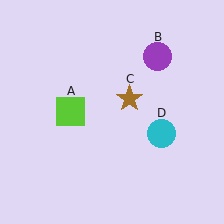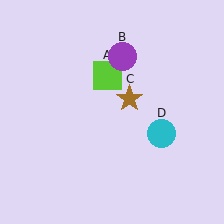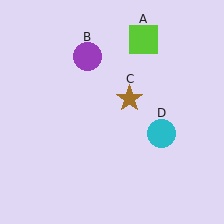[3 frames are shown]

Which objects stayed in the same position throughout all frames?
Brown star (object C) and cyan circle (object D) remained stationary.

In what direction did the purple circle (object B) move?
The purple circle (object B) moved left.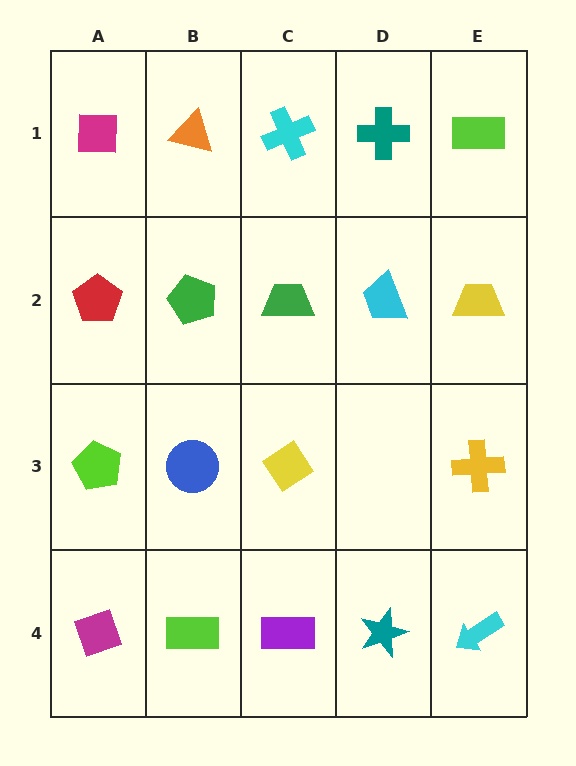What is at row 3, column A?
A lime pentagon.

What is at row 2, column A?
A red pentagon.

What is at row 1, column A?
A magenta square.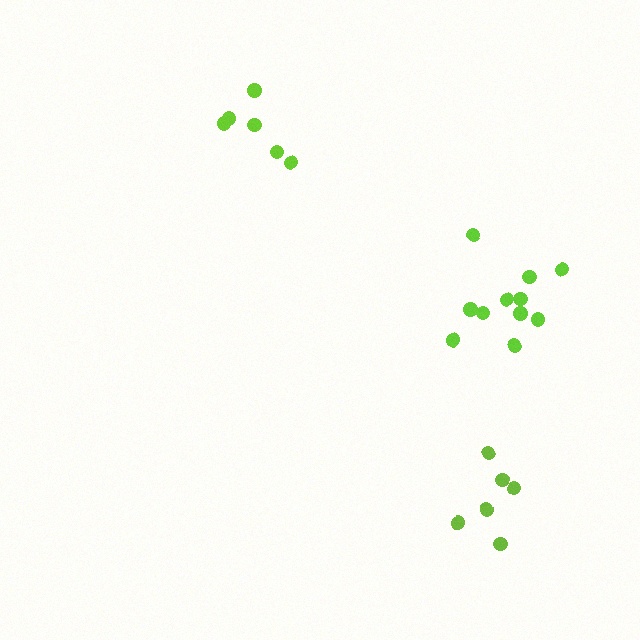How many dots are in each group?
Group 1: 11 dots, Group 2: 6 dots, Group 3: 6 dots (23 total).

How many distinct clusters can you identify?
There are 3 distinct clusters.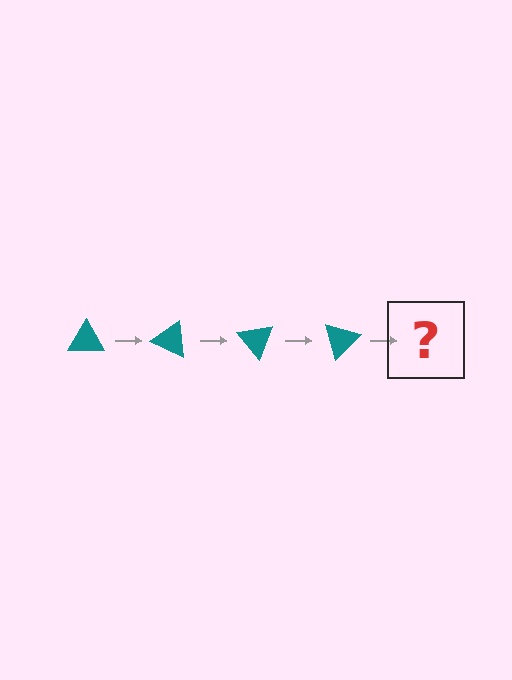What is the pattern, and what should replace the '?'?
The pattern is that the triangle rotates 25 degrees each step. The '?' should be a teal triangle rotated 100 degrees.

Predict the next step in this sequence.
The next step is a teal triangle rotated 100 degrees.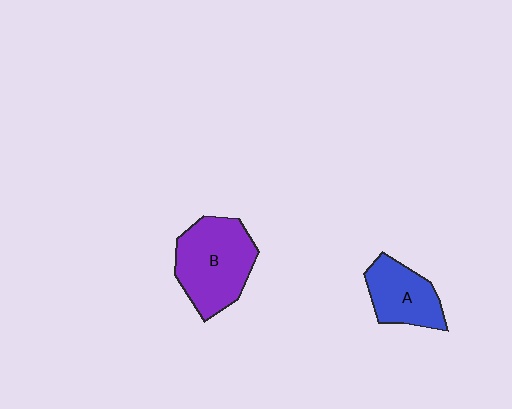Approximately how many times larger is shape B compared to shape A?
Approximately 1.5 times.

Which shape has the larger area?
Shape B (purple).